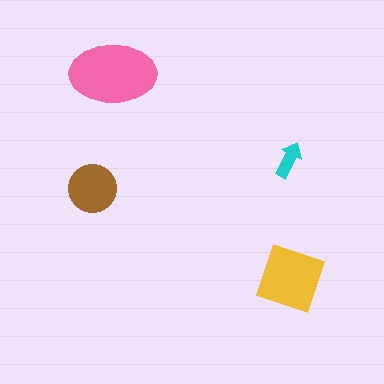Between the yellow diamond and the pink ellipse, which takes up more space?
The pink ellipse.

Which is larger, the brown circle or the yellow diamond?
The yellow diamond.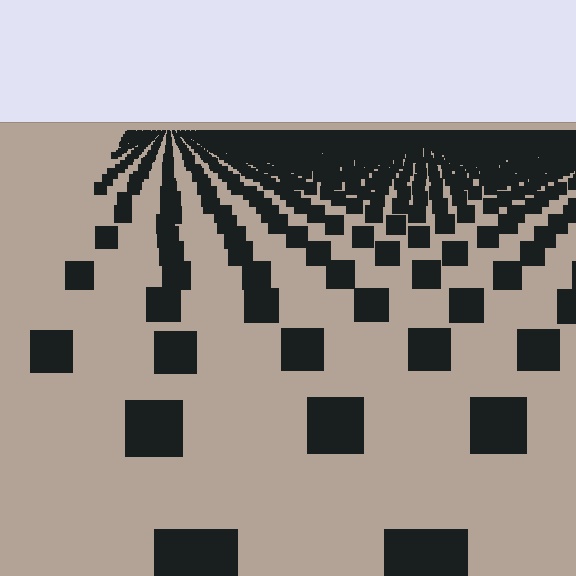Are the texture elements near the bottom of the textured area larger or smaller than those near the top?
Larger. Near the bottom, elements are closer to the viewer and appear at a bigger on-screen size.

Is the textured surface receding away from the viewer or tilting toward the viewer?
The surface is receding away from the viewer. Texture elements get smaller and denser toward the top.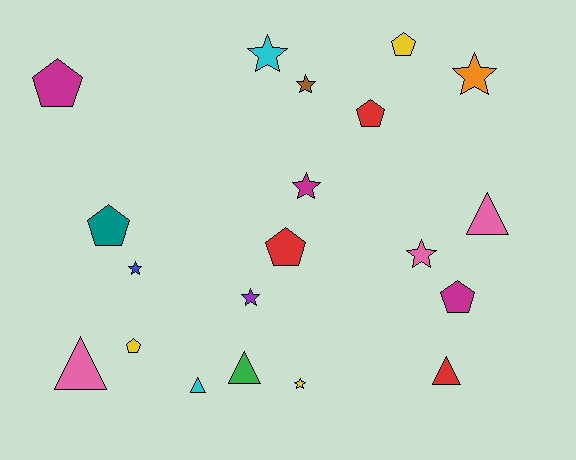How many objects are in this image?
There are 20 objects.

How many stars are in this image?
There are 8 stars.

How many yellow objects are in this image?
There are 3 yellow objects.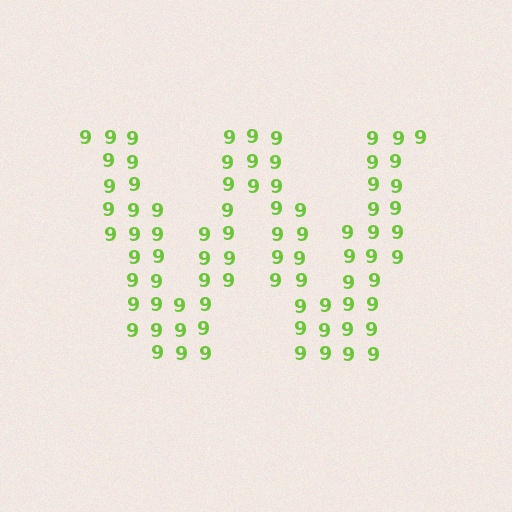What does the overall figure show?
The overall figure shows the letter W.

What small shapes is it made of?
It is made of small digit 9's.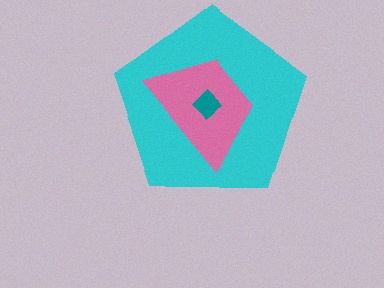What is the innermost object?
The teal diamond.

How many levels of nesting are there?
3.